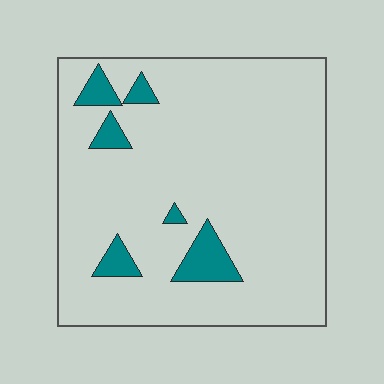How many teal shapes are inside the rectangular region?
6.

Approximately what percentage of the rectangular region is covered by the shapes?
Approximately 10%.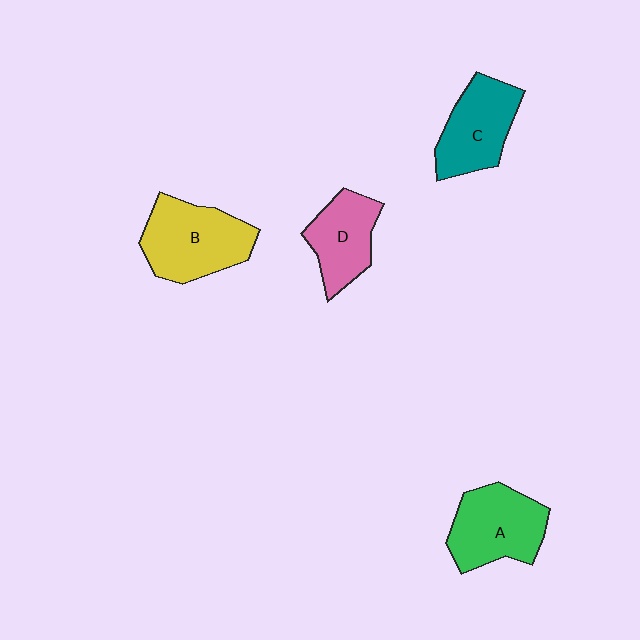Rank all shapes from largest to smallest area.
From largest to smallest: B (yellow), A (green), C (teal), D (pink).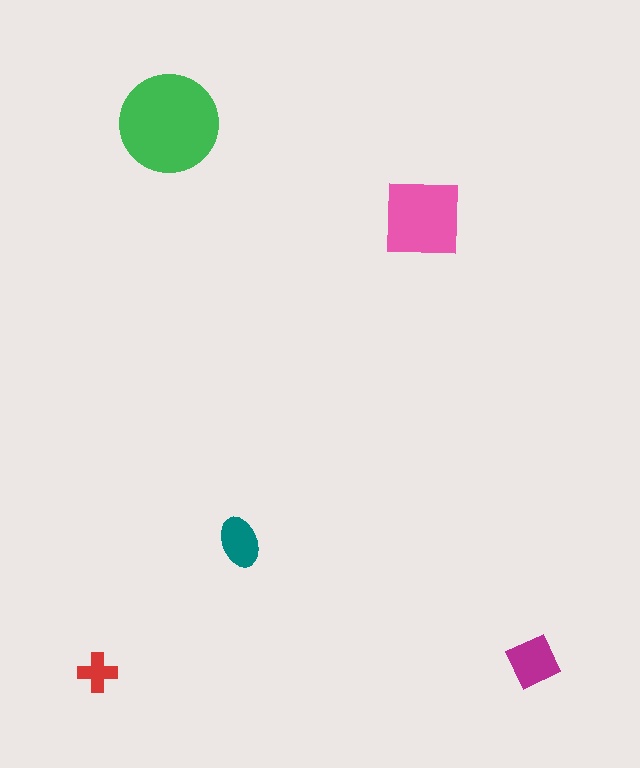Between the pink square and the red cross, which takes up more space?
The pink square.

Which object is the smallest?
The red cross.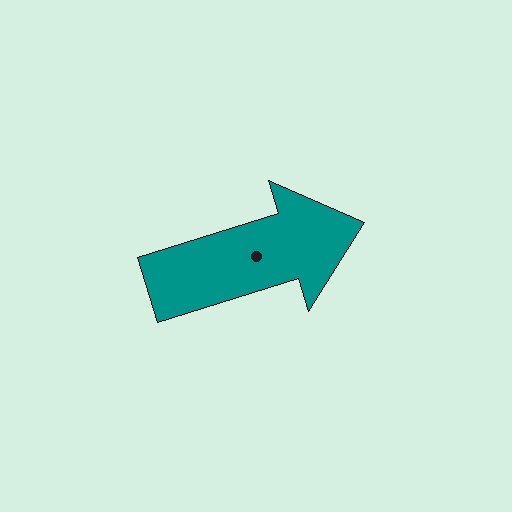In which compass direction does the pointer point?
East.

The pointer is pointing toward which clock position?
Roughly 2 o'clock.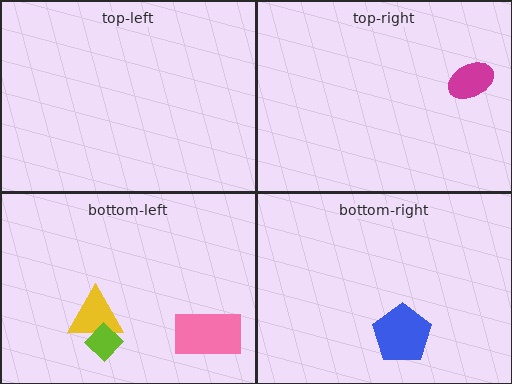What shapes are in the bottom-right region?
The blue pentagon.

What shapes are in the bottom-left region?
The yellow triangle, the pink rectangle, the lime diamond.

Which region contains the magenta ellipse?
The top-right region.